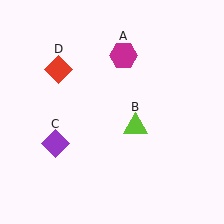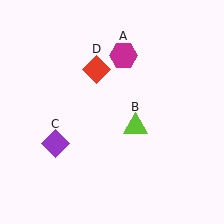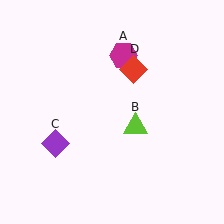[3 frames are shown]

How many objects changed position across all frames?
1 object changed position: red diamond (object D).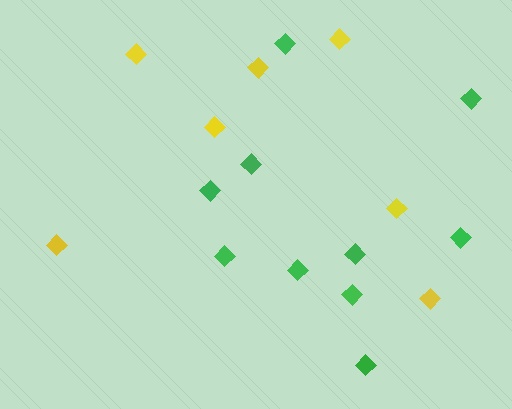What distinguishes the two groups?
There are 2 groups: one group of green diamonds (10) and one group of yellow diamonds (7).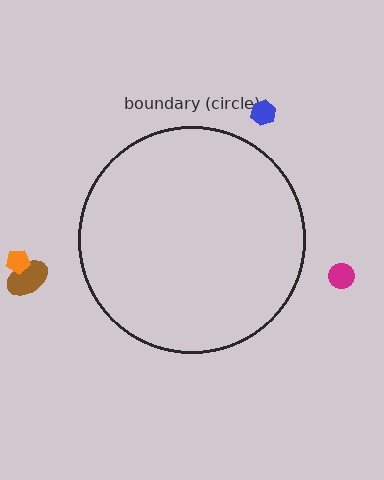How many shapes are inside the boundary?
0 inside, 4 outside.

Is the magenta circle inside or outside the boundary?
Outside.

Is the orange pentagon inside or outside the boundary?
Outside.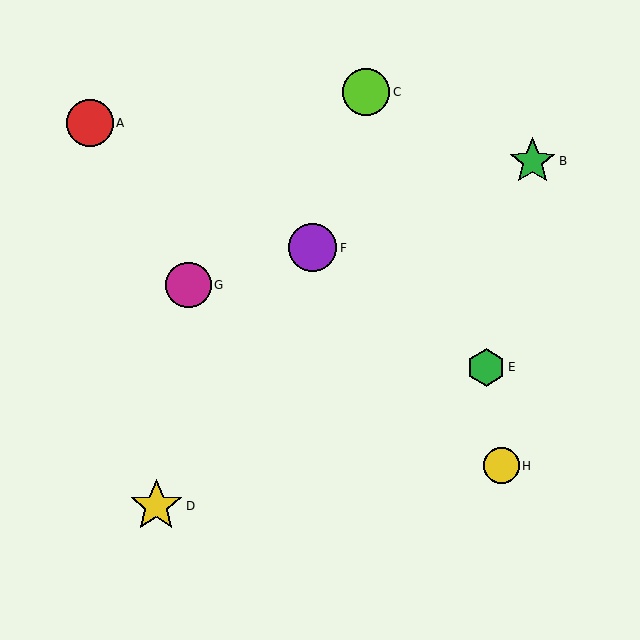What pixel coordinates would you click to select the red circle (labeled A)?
Click at (90, 123) to select the red circle A.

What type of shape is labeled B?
Shape B is a green star.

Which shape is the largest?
The yellow star (labeled D) is the largest.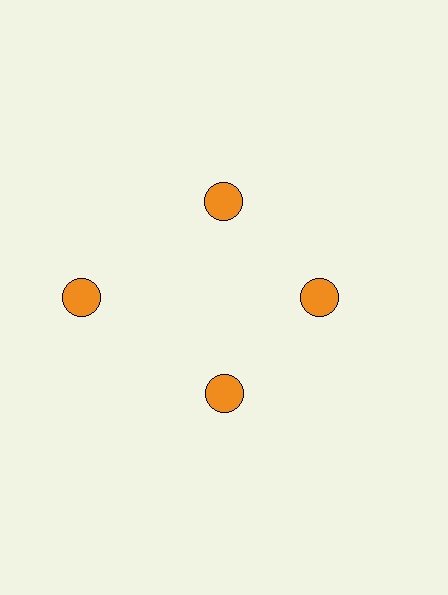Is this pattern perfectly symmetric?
No. The 4 orange circles are arranged in a ring, but one element near the 9 o'clock position is pushed outward from the center, breaking the 4-fold rotational symmetry.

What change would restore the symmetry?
The symmetry would be restored by moving it inward, back onto the ring so that all 4 circles sit at equal angles and equal distance from the center.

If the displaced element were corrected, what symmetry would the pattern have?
It would have 4-fold rotational symmetry — the pattern would map onto itself every 90 degrees.